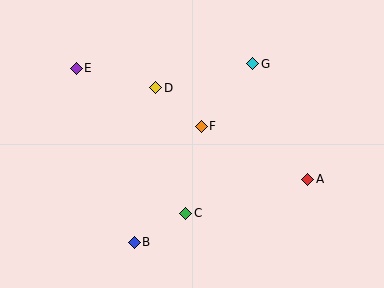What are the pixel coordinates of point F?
Point F is at (201, 126).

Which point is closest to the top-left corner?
Point E is closest to the top-left corner.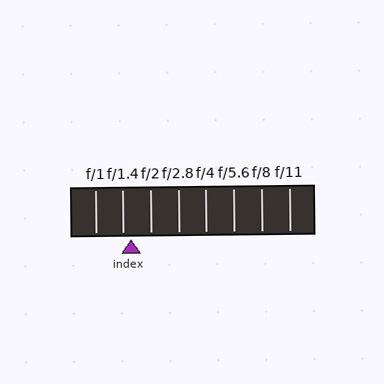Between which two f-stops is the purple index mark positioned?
The index mark is between f/1.4 and f/2.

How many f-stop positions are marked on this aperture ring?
There are 8 f-stop positions marked.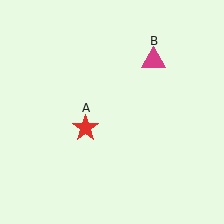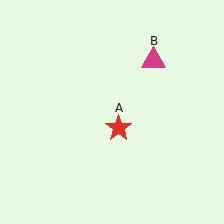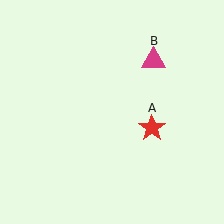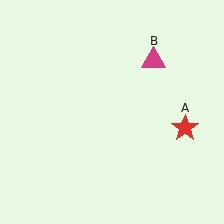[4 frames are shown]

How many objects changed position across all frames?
1 object changed position: red star (object A).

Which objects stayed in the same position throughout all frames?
Magenta triangle (object B) remained stationary.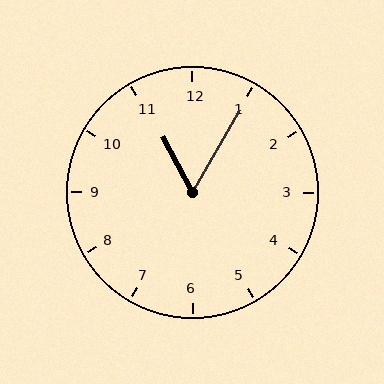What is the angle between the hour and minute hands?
Approximately 58 degrees.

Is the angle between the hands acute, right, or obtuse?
It is acute.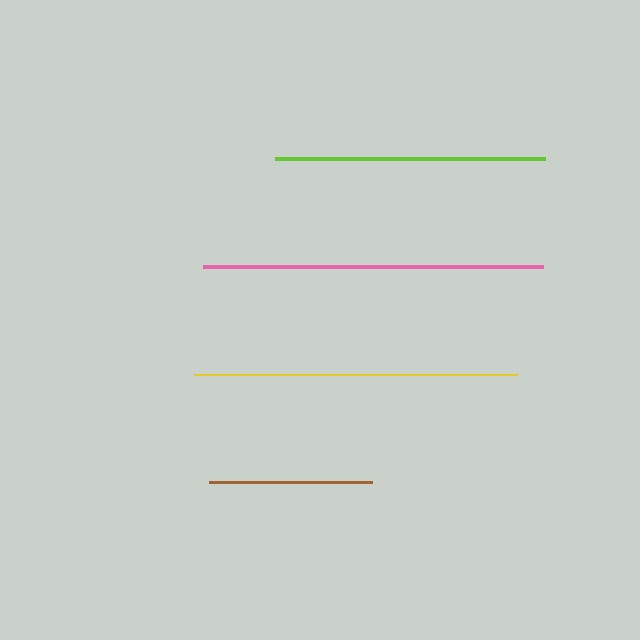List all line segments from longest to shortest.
From longest to shortest: pink, yellow, lime, brown.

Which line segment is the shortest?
The brown line is the shortest at approximately 163 pixels.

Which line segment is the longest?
The pink line is the longest at approximately 339 pixels.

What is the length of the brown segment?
The brown segment is approximately 163 pixels long.